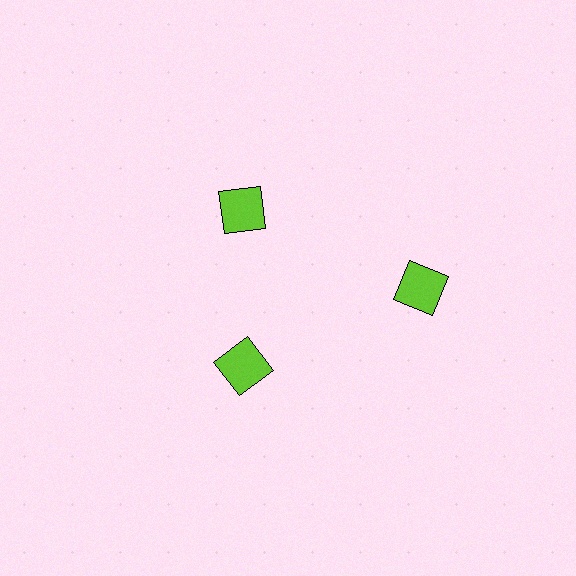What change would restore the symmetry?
The symmetry would be restored by moving it inward, back onto the ring so that all 3 squares sit at equal angles and equal distance from the center.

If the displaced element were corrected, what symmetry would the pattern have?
It would have 3-fold rotational symmetry — the pattern would map onto itself every 120 degrees.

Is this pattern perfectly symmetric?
No. The 3 lime squares are arranged in a ring, but one element near the 3 o'clock position is pushed outward from the center, breaking the 3-fold rotational symmetry.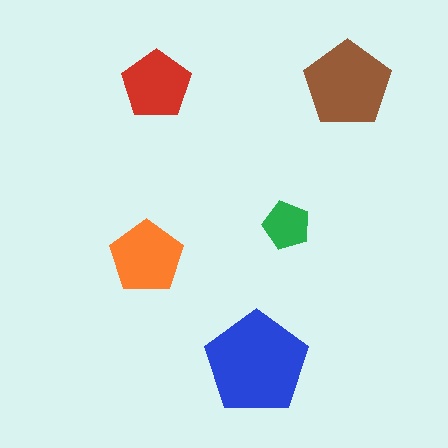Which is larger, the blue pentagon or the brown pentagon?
The blue one.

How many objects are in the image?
There are 5 objects in the image.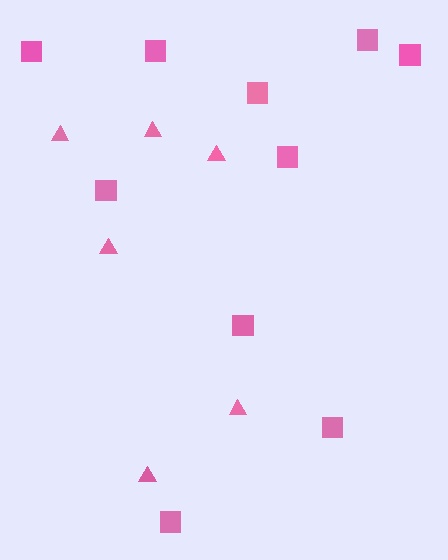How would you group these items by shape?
There are 2 groups: one group of squares (10) and one group of triangles (6).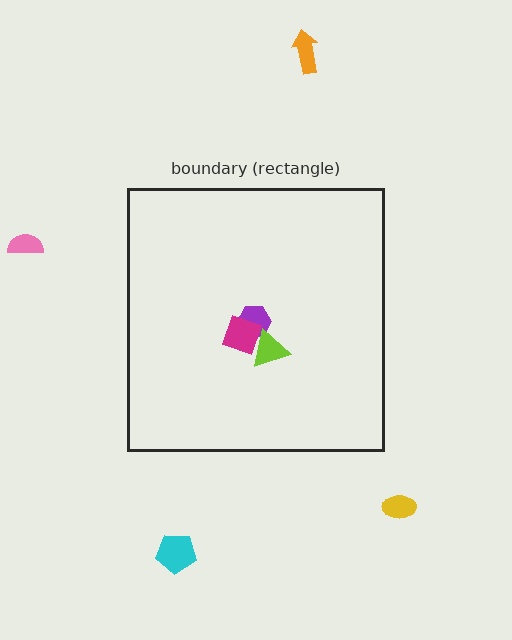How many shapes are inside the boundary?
3 inside, 4 outside.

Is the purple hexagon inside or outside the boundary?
Inside.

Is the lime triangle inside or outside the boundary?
Inside.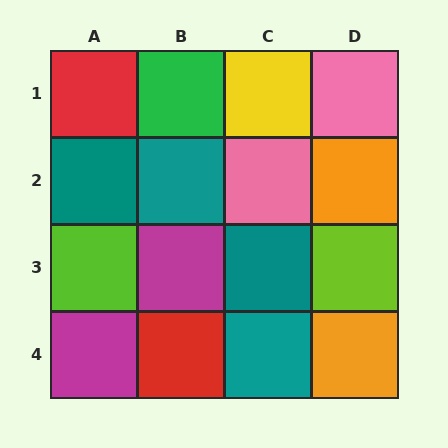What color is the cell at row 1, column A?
Red.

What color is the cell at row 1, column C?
Yellow.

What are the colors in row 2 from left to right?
Teal, teal, pink, orange.